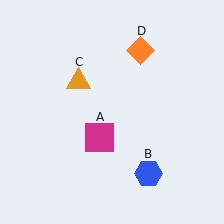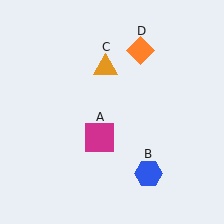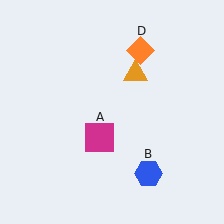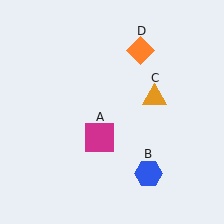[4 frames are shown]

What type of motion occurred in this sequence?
The orange triangle (object C) rotated clockwise around the center of the scene.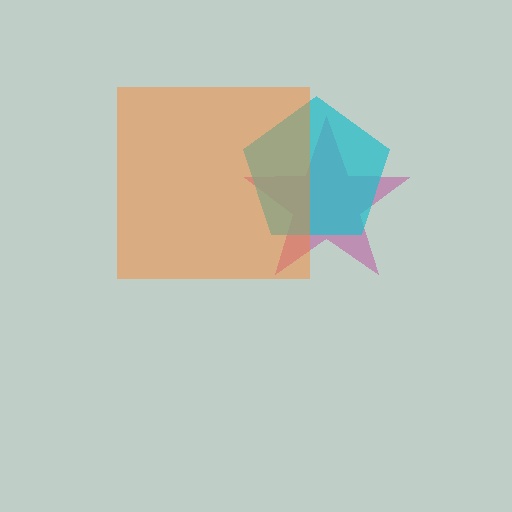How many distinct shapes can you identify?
There are 3 distinct shapes: a magenta star, a cyan pentagon, an orange square.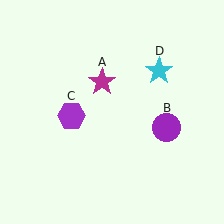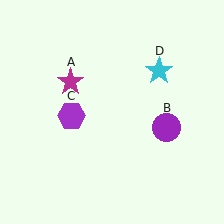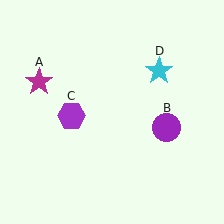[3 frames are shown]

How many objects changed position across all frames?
1 object changed position: magenta star (object A).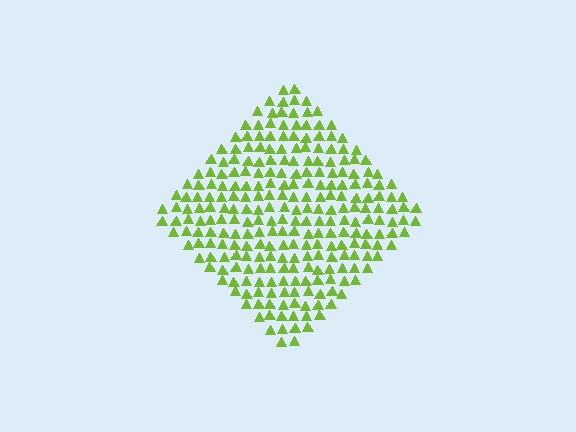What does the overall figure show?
The overall figure shows a diamond.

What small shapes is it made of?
It is made of small triangles.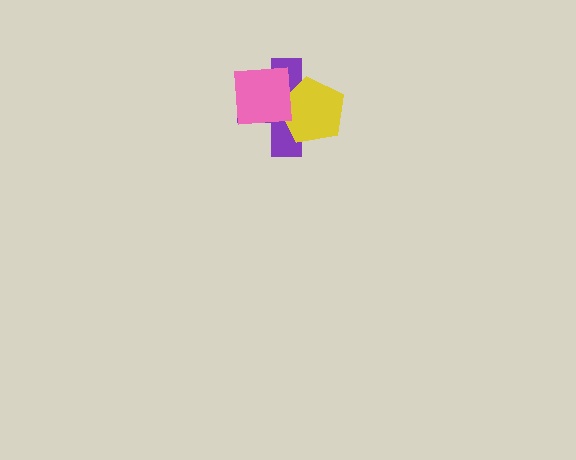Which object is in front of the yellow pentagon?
The pink square is in front of the yellow pentagon.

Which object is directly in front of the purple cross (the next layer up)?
The yellow pentagon is directly in front of the purple cross.